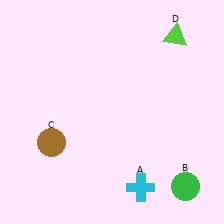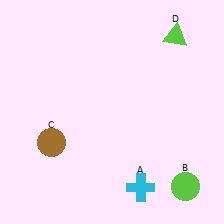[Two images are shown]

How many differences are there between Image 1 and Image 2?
There is 1 difference between the two images.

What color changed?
The circle (B) changed from green in Image 1 to lime in Image 2.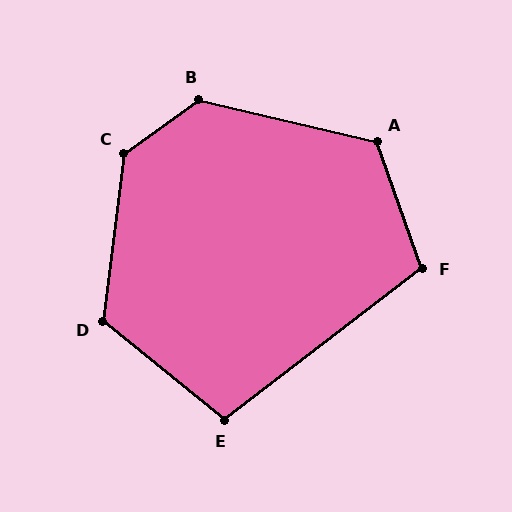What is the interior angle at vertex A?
Approximately 123 degrees (obtuse).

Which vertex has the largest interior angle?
C, at approximately 134 degrees.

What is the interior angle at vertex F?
Approximately 108 degrees (obtuse).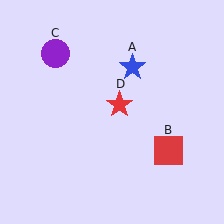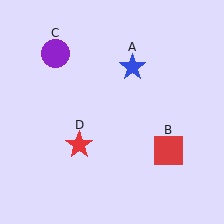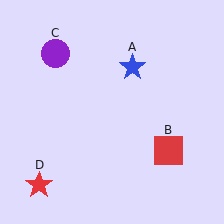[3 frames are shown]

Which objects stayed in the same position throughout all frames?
Blue star (object A) and red square (object B) and purple circle (object C) remained stationary.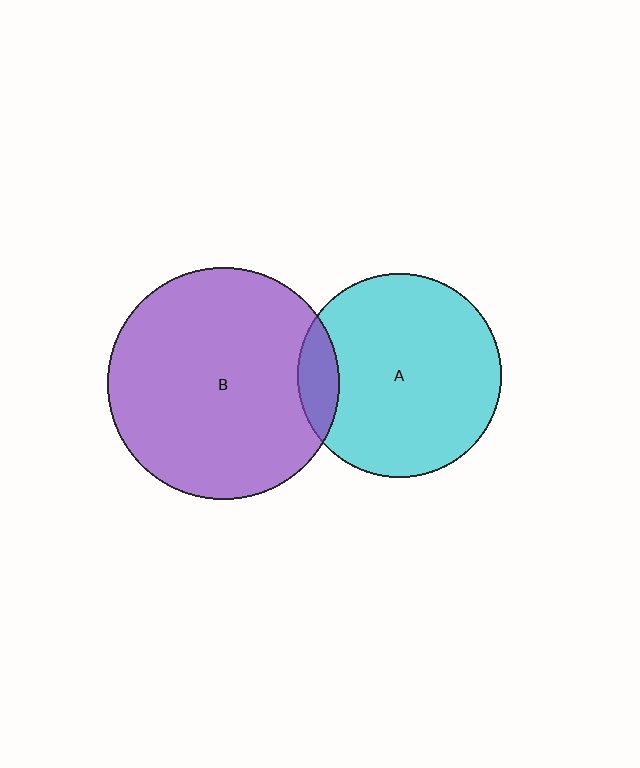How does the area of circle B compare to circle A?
Approximately 1.3 times.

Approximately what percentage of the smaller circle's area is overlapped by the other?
Approximately 10%.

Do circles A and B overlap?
Yes.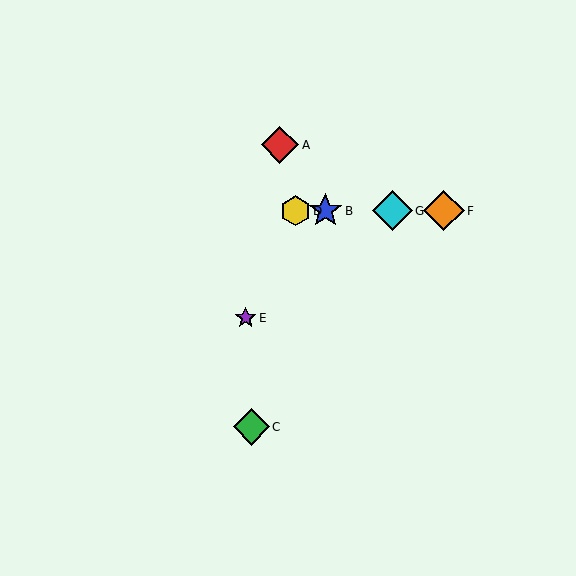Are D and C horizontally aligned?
No, D is at y≈211 and C is at y≈427.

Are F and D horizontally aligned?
Yes, both are at y≈211.